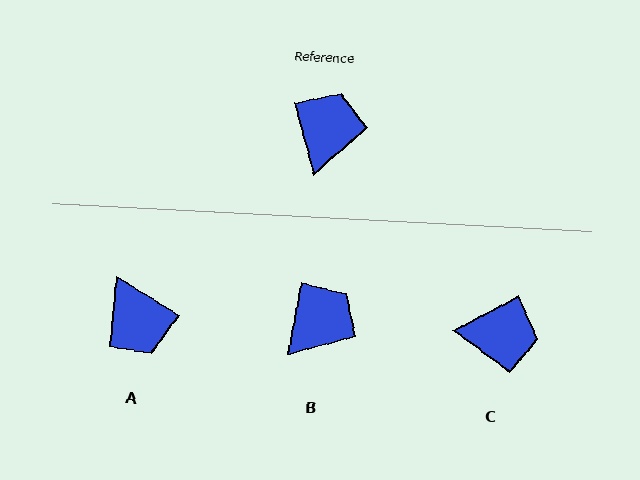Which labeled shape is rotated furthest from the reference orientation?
A, about 138 degrees away.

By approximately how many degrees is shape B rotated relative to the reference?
Approximately 26 degrees clockwise.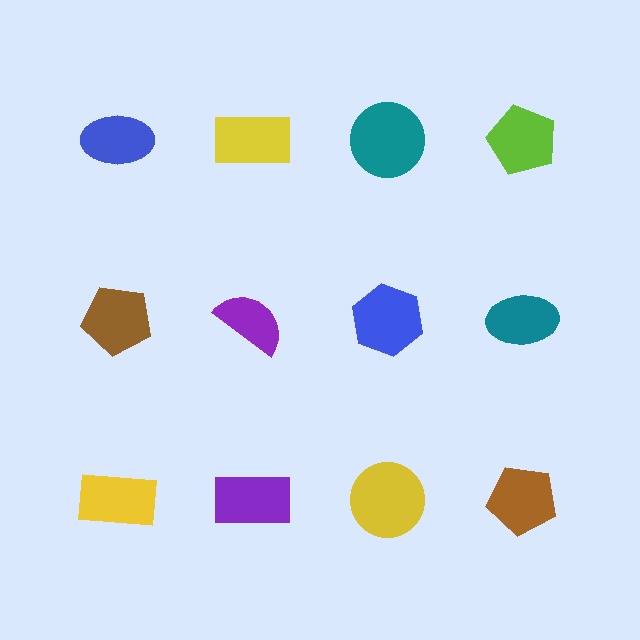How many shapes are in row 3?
4 shapes.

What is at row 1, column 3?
A teal circle.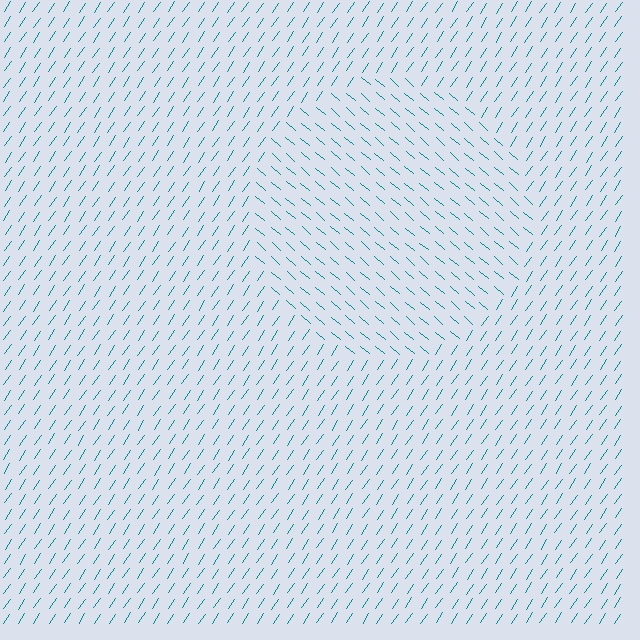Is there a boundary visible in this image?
Yes, there is a texture boundary formed by a change in line orientation.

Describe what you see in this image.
The image is filled with small teal line segments. A circle region in the image has lines oriented differently from the surrounding lines, creating a visible texture boundary.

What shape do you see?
I see a circle.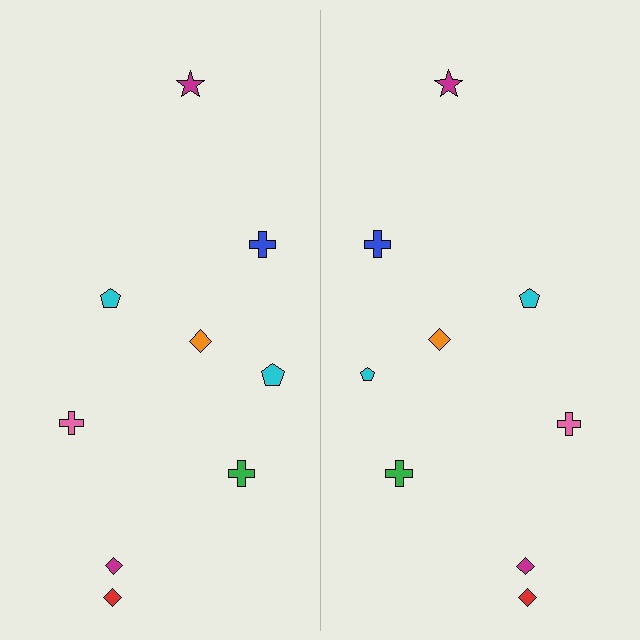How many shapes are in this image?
There are 18 shapes in this image.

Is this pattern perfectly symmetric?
No, the pattern is not perfectly symmetric. The cyan pentagon on the right side has a different size than its mirror counterpart.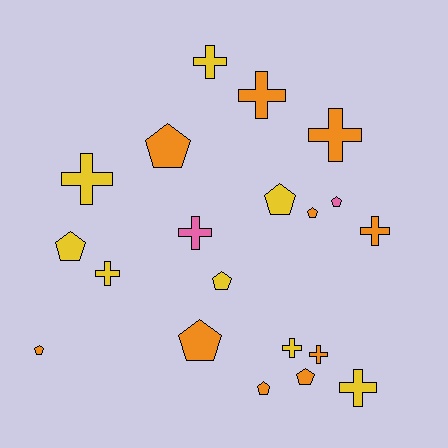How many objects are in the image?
There are 20 objects.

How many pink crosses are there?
There is 1 pink cross.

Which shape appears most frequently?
Cross, with 10 objects.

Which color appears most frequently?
Orange, with 10 objects.